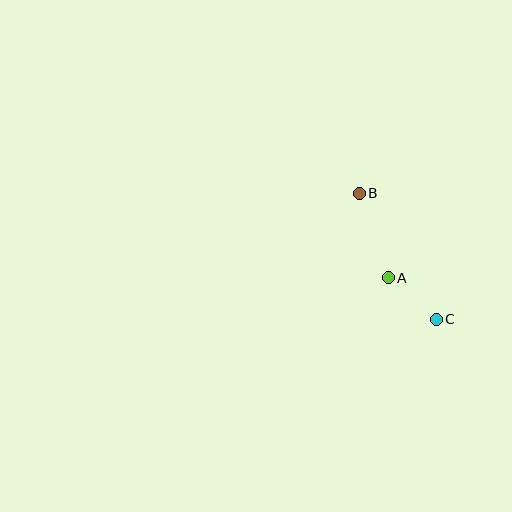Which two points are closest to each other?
Points A and C are closest to each other.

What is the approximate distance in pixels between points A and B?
The distance between A and B is approximately 89 pixels.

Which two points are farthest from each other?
Points B and C are farthest from each other.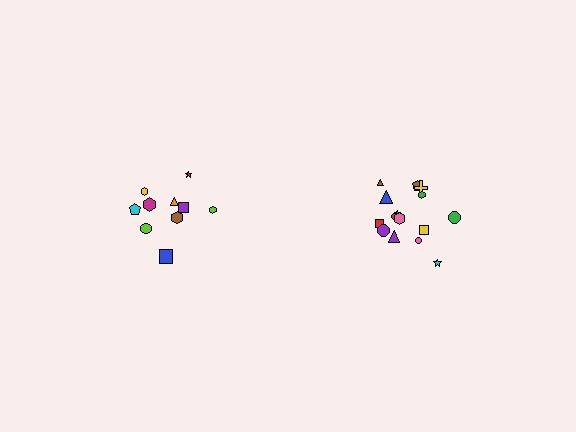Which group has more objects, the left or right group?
The right group.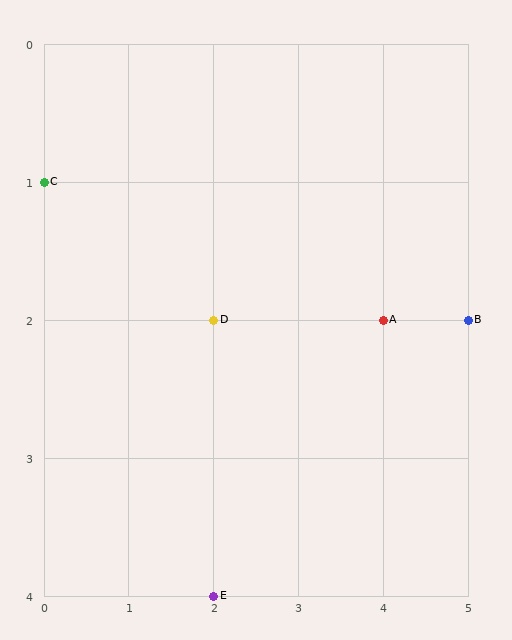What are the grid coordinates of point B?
Point B is at grid coordinates (5, 2).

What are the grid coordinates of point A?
Point A is at grid coordinates (4, 2).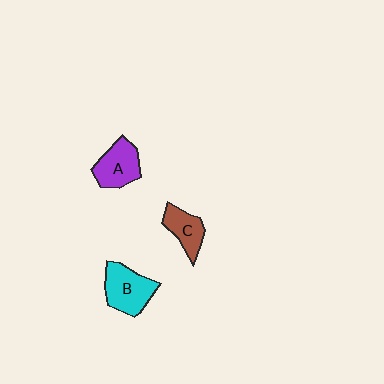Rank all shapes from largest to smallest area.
From largest to smallest: B (cyan), A (purple), C (brown).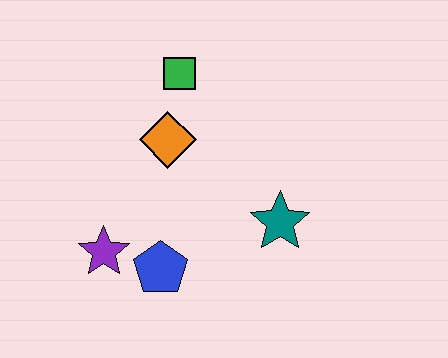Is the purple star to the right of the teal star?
No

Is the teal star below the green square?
Yes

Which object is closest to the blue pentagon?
The purple star is closest to the blue pentagon.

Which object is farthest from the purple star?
The green square is farthest from the purple star.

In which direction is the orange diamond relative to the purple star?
The orange diamond is above the purple star.